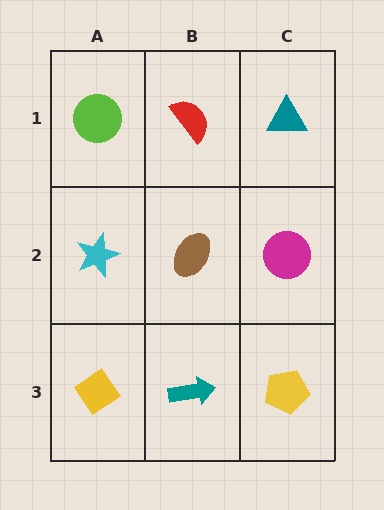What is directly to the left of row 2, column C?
A brown ellipse.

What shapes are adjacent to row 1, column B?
A brown ellipse (row 2, column B), a lime circle (row 1, column A), a teal triangle (row 1, column C).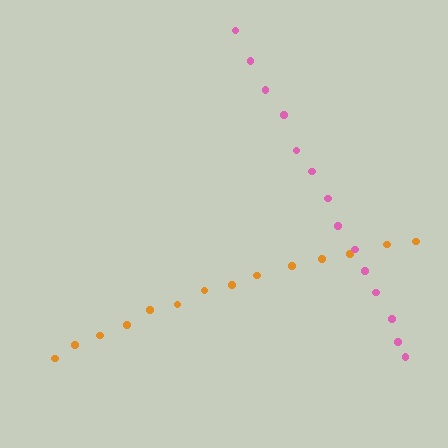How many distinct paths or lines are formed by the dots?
There are 2 distinct paths.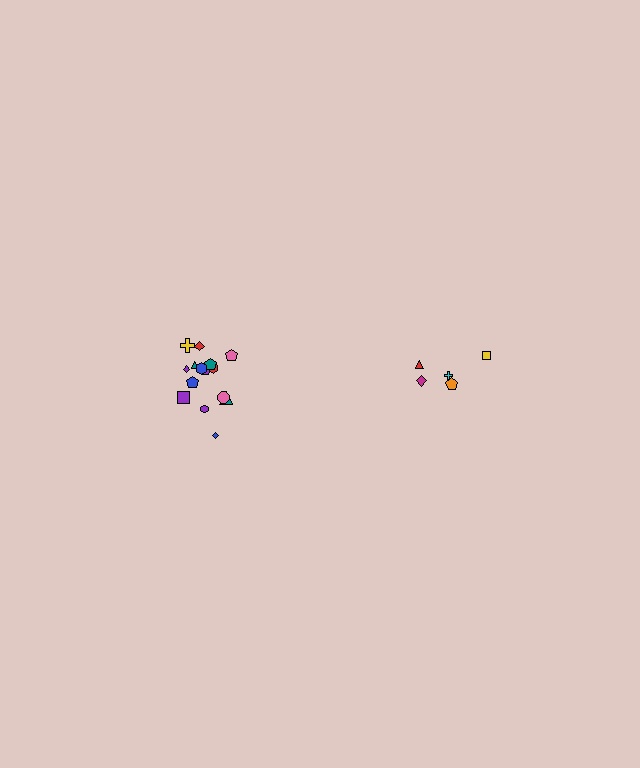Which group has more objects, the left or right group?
The left group.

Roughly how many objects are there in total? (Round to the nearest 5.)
Roughly 20 objects in total.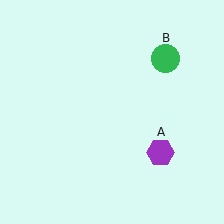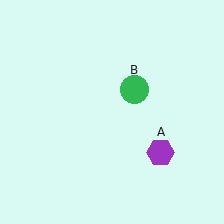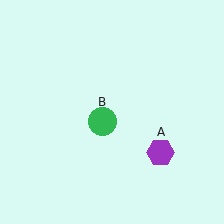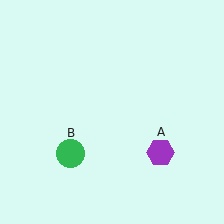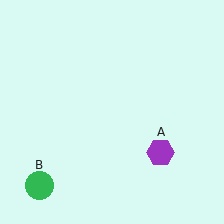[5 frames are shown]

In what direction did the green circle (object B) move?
The green circle (object B) moved down and to the left.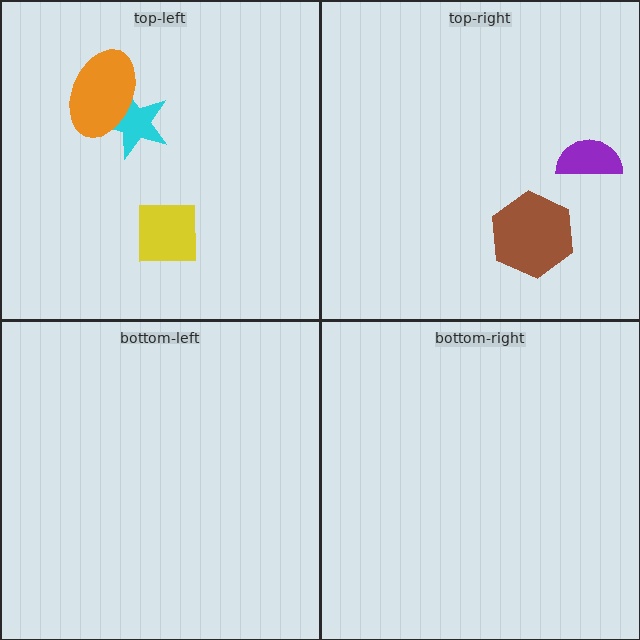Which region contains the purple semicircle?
The top-right region.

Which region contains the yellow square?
The top-left region.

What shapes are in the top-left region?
The yellow square, the cyan star, the orange ellipse.